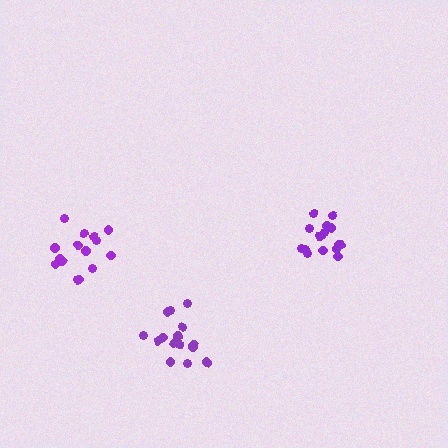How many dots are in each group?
Group 1: 16 dots, Group 2: 15 dots, Group 3: 15 dots (46 total).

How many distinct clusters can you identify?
There are 3 distinct clusters.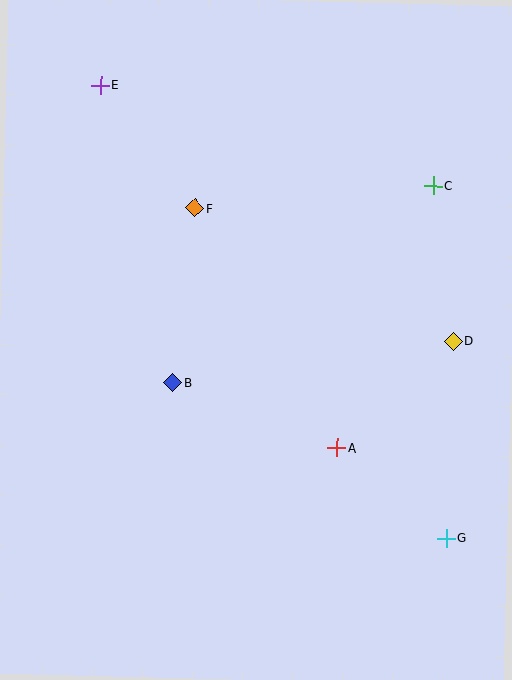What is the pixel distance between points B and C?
The distance between B and C is 326 pixels.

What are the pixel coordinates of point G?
Point G is at (446, 538).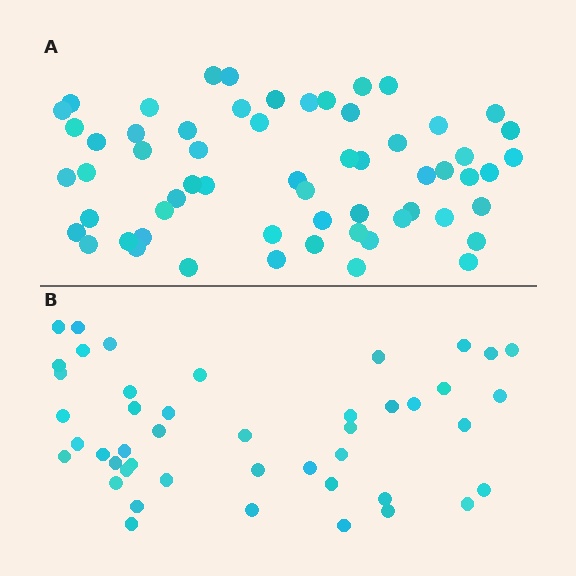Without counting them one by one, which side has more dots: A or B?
Region A (the top region) has more dots.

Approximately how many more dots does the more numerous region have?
Region A has approximately 15 more dots than region B.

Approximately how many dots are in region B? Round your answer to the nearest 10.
About 40 dots. (The exact count is 45, which rounds to 40.)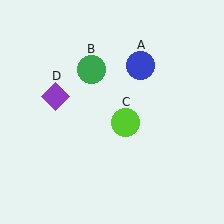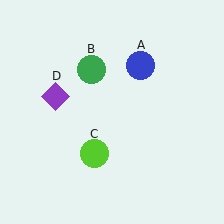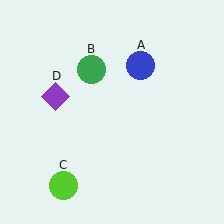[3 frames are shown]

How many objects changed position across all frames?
1 object changed position: lime circle (object C).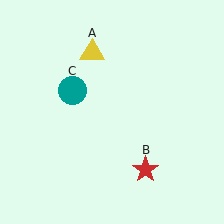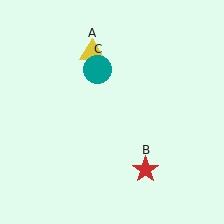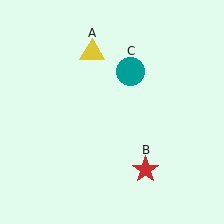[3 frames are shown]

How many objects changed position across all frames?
1 object changed position: teal circle (object C).